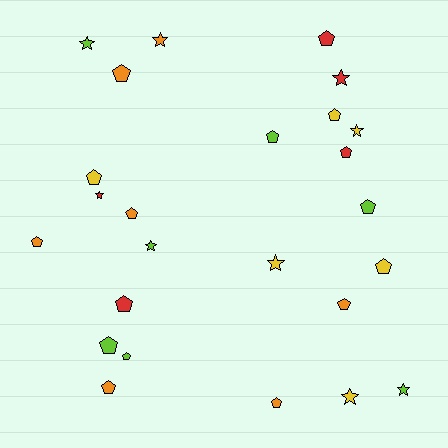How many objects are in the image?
There are 25 objects.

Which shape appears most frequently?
Pentagon, with 16 objects.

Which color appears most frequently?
Orange, with 7 objects.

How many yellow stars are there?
There are 3 yellow stars.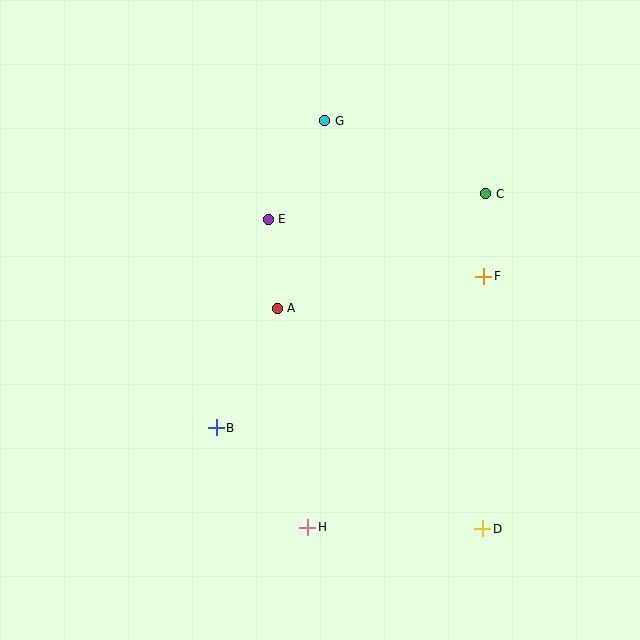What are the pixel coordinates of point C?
Point C is at (486, 194).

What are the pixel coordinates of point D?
Point D is at (483, 529).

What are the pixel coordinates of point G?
Point G is at (325, 121).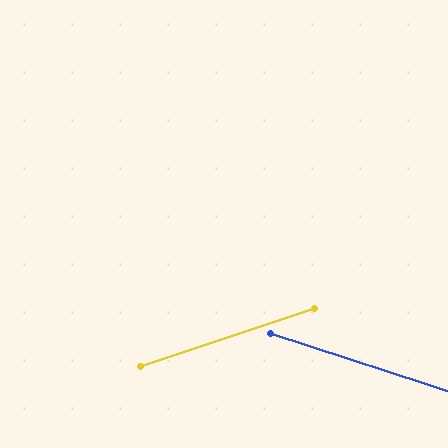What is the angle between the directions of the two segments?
Approximately 36 degrees.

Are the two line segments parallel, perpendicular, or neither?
Neither parallel nor perpendicular — they differ by about 36°.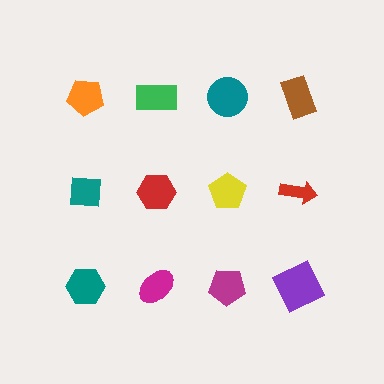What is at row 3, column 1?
A teal hexagon.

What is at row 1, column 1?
An orange pentagon.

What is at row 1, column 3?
A teal circle.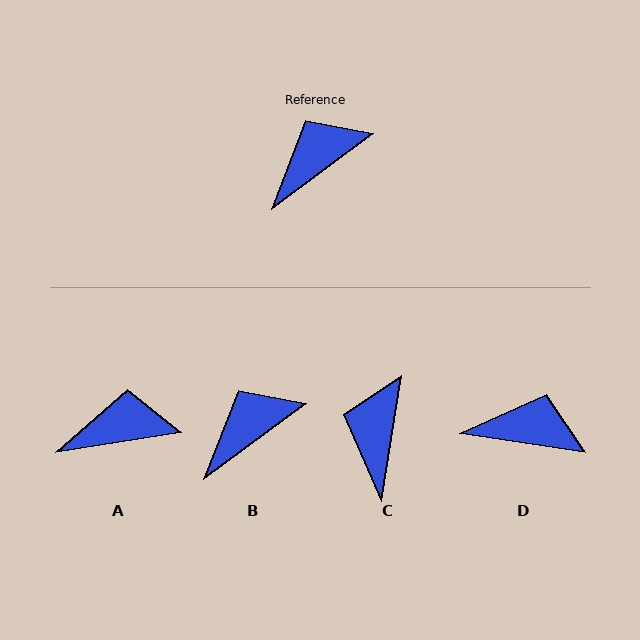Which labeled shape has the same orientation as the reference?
B.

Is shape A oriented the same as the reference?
No, it is off by about 27 degrees.